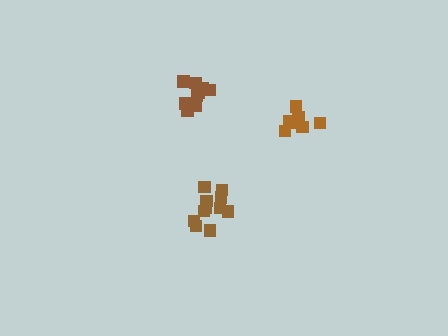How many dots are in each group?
Group 1: 7 dots, Group 2: 9 dots, Group 3: 12 dots (28 total).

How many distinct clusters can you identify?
There are 3 distinct clusters.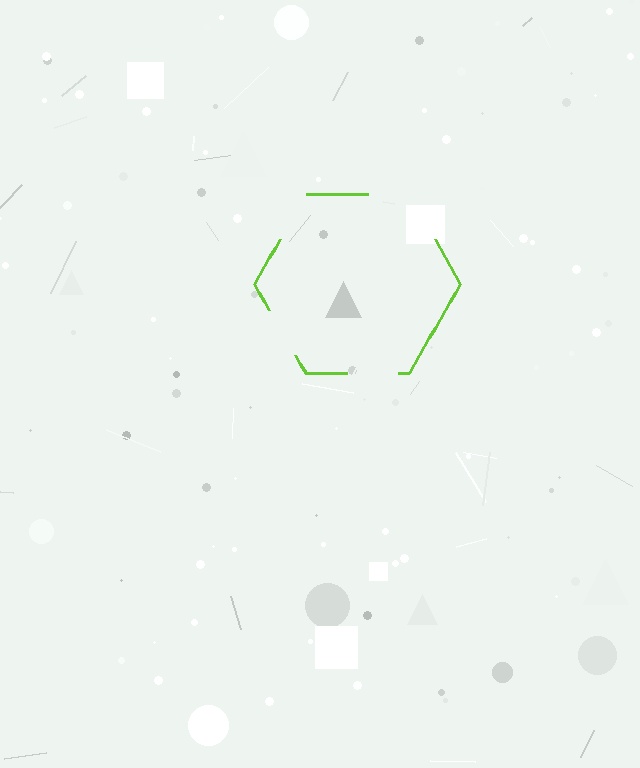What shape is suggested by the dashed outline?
The dashed outline suggests a hexagon.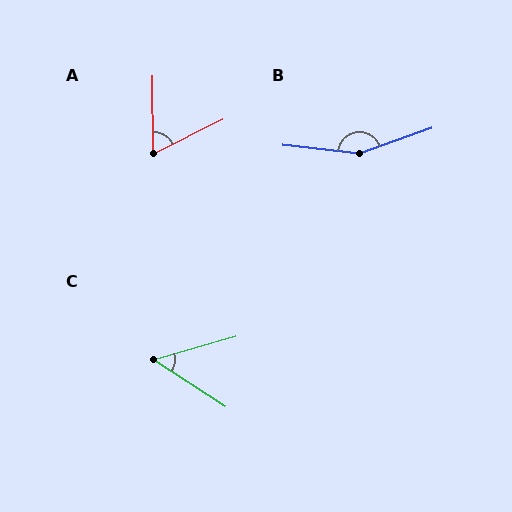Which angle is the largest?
B, at approximately 154 degrees.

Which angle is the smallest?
C, at approximately 49 degrees.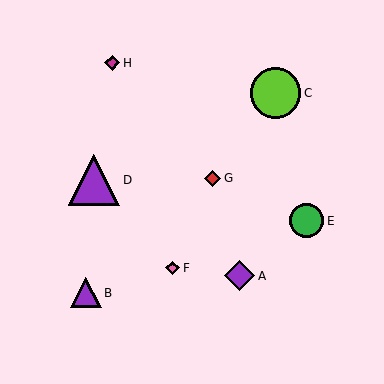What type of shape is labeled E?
Shape E is a green circle.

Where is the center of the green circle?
The center of the green circle is at (306, 221).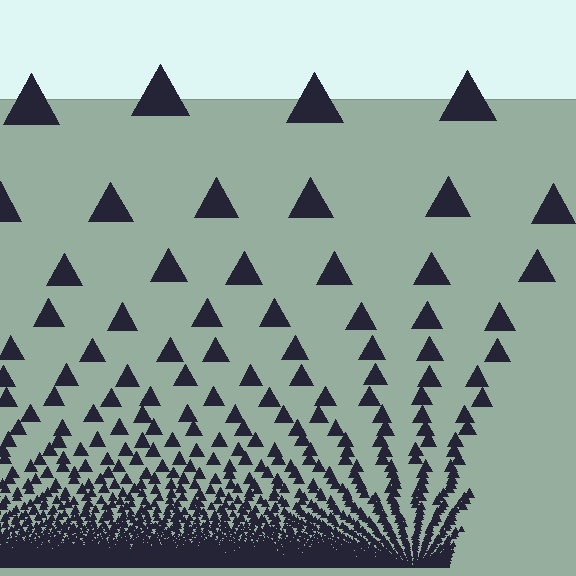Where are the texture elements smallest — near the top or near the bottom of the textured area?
Near the bottom.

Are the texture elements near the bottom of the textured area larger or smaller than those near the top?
Smaller. The gradient is inverted — elements near the bottom are smaller and denser.